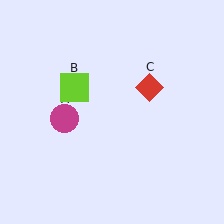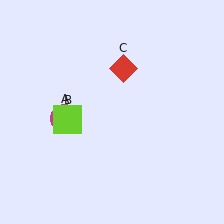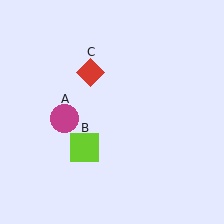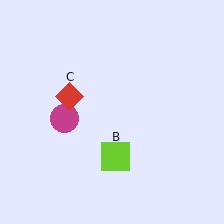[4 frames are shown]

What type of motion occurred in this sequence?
The lime square (object B), red diamond (object C) rotated counterclockwise around the center of the scene.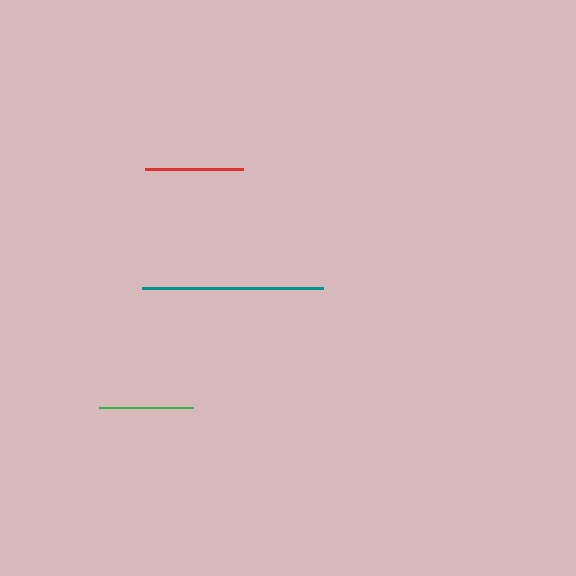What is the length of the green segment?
The green segment is approximately 94 pixels long.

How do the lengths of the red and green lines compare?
The red and green lines are approximately the same length.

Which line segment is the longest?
The teal line is the longest at approximately 180 pixels.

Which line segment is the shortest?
The green line is the shortest at approximately 94 pixels.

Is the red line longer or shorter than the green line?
The red line is longer than the green line.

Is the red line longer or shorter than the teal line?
The teal line is longer than the red line.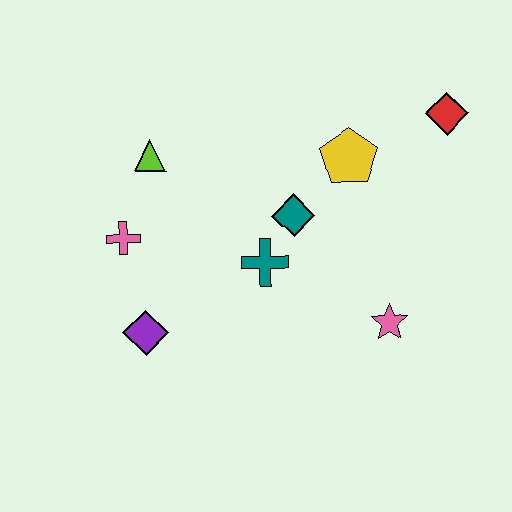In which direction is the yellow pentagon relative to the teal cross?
The yellow pentagon is above the teal cross.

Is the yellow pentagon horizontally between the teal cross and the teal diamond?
No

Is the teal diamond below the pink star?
No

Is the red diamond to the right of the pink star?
Yes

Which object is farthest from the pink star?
The lime triangle is farthest from the pink star.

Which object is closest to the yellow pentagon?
The teal diamond is closest to the yellow pentagon.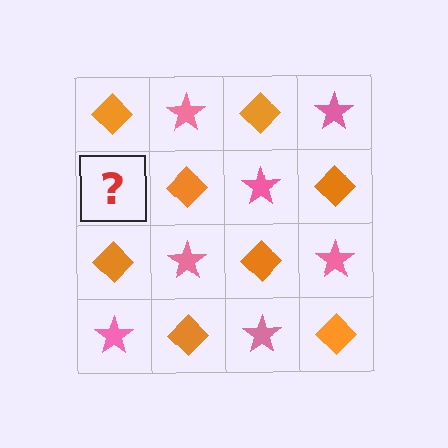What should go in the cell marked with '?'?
The missing cell should contain a pink star.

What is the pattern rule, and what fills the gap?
The rule is that it alternates orange diamond and pink star in a checkerboard pattern. The gap should be filled with a pink star.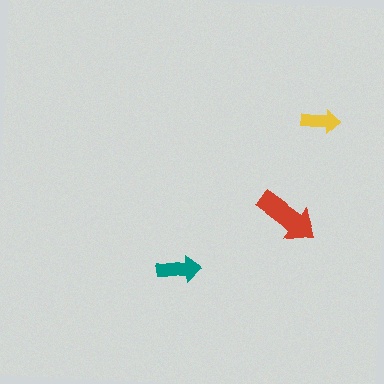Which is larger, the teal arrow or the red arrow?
The red one.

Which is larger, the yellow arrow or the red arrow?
The red one.